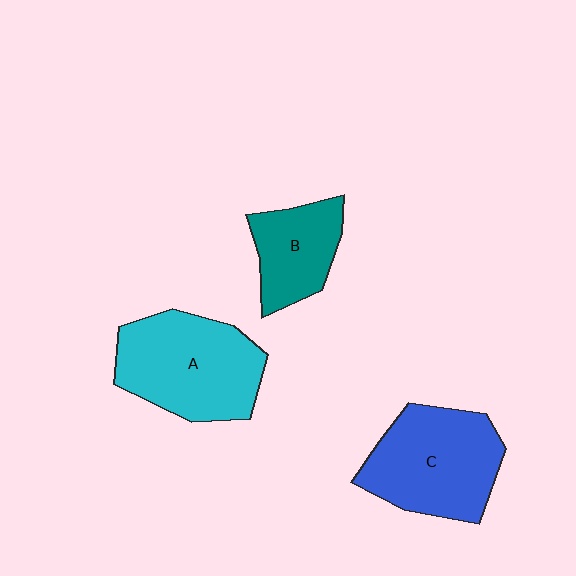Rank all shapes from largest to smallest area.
From largest to smallest: A (cyan), C (blue), B (teal).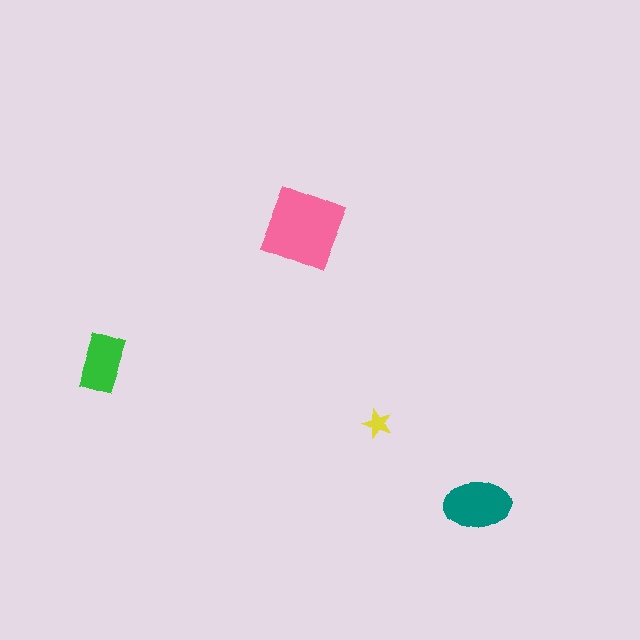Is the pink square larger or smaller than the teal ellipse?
Larger.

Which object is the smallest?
The yellow star.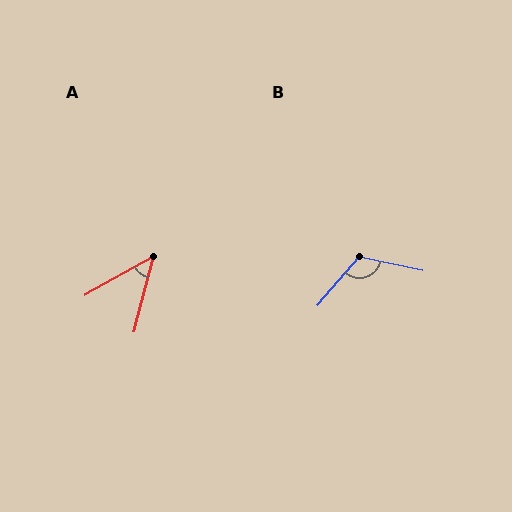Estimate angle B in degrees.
Approximately 118 degrees.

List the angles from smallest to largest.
A (46°), B (118°).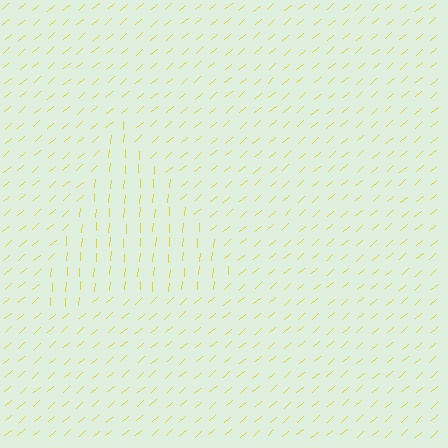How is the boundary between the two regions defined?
The boundary is defined purely by a change in line orientation (approximately 45 degrees difference). All lines are the same color and thickness.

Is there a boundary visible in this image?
Yes, there is a texture boundary formed by a change in line orientation.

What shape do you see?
I see a triangle.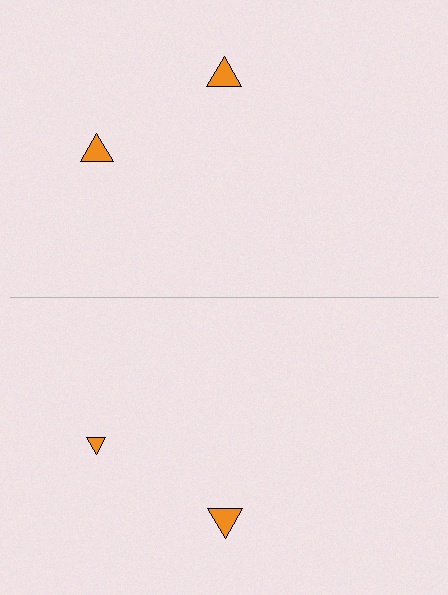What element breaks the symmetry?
The orange triangle on the bottom side has a different size than its mirror counterpart.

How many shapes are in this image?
There are 4 shapes in this image.